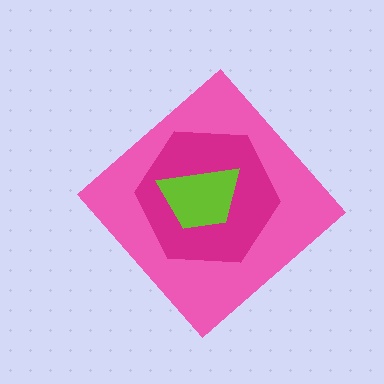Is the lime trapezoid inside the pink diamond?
Yes.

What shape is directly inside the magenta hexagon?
The lime trapezoid.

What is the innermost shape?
The lime trapezoid.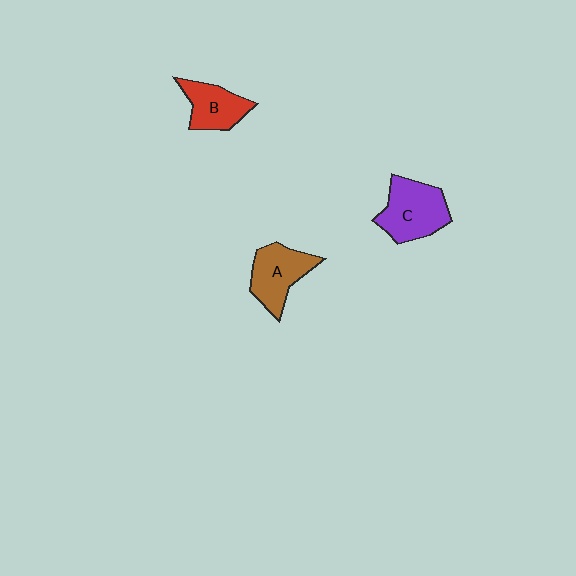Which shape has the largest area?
Shape C (purple).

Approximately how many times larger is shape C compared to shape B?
Approximately 1.4 times.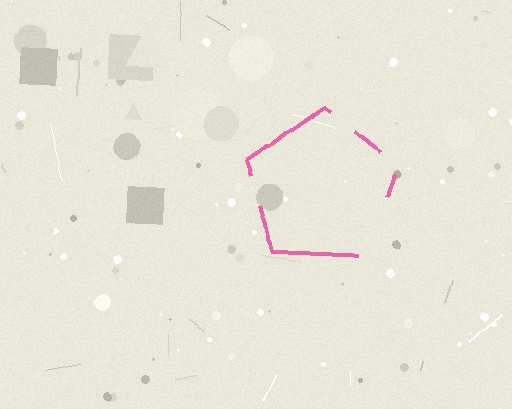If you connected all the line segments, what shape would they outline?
They would outline a pentagon.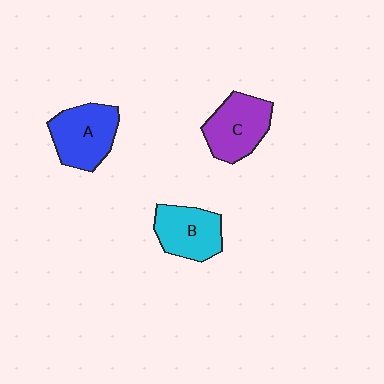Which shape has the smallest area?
Shape B (cyan).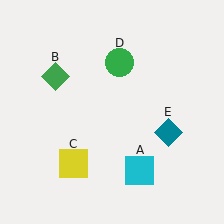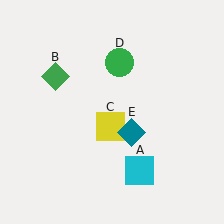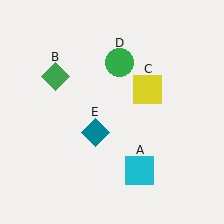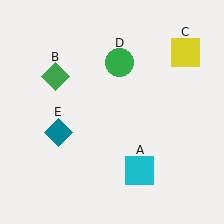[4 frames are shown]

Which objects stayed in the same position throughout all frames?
Cyan square (object A) and green diamond (object B) and green circle (object D) remained stationary.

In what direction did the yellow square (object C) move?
The yellow square (object C) moved up and to the right.